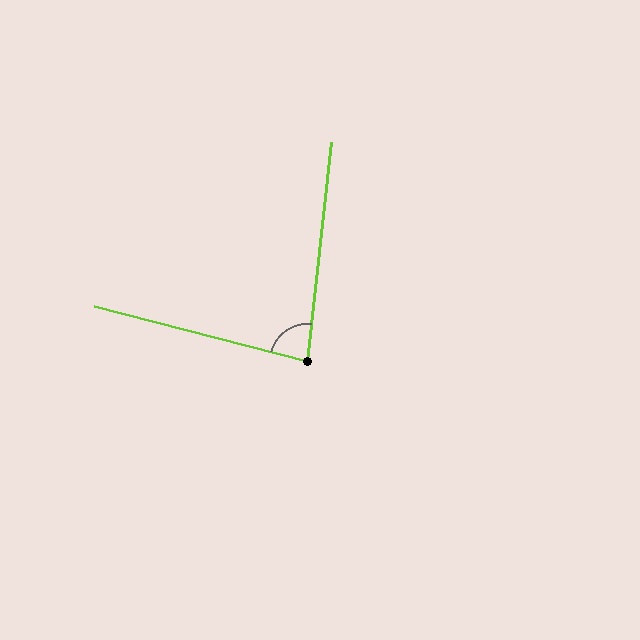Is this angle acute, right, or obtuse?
It is acute.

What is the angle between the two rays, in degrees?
Approximately 82 degrees.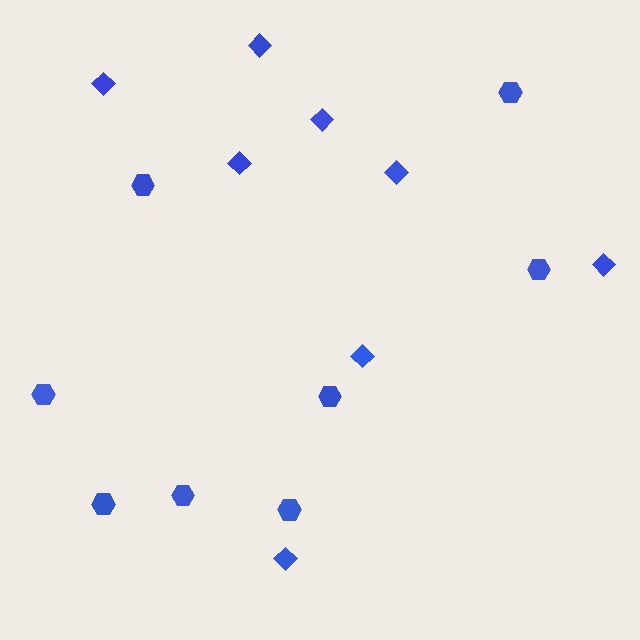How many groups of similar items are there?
There are 2 groups: one group of hexagons (8) and one group of diamonds (8).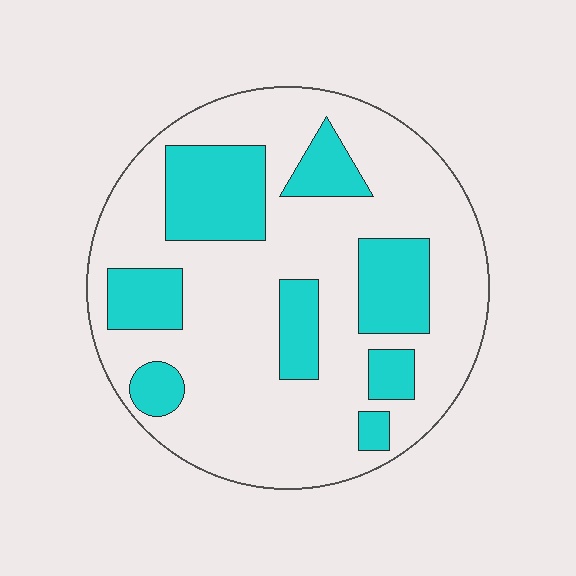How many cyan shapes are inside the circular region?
8.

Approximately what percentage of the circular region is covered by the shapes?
Approximately 30%.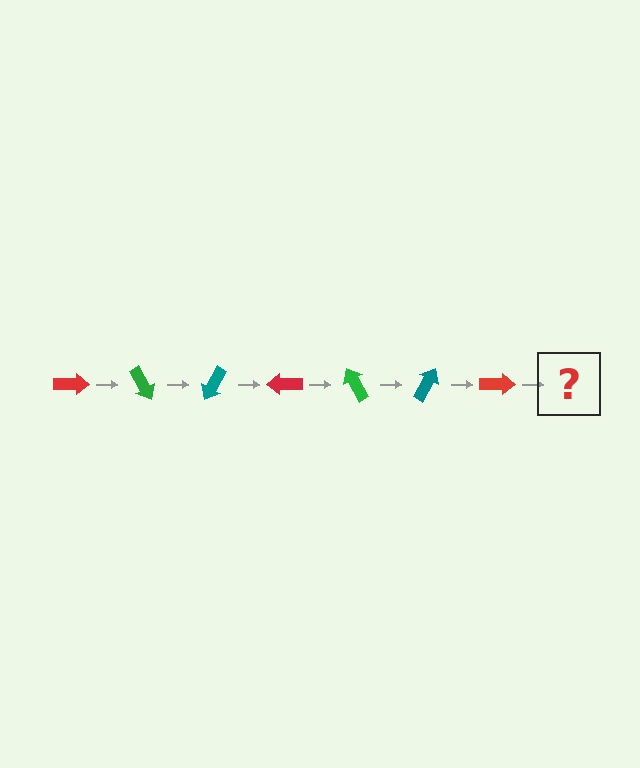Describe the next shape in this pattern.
It should be a green arrow, rotated 420 degrees from the start.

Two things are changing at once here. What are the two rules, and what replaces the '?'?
The two rules are that it rotates 60 degrees each step and the color cycles through red, green, and teal. The '?' should be a green arrow, rotated 420 degrees from the start.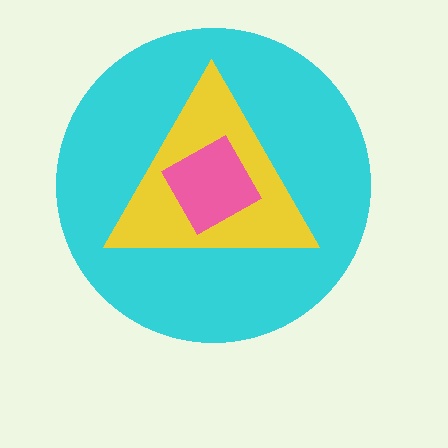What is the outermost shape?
The cyan circle.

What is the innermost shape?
The pink square.